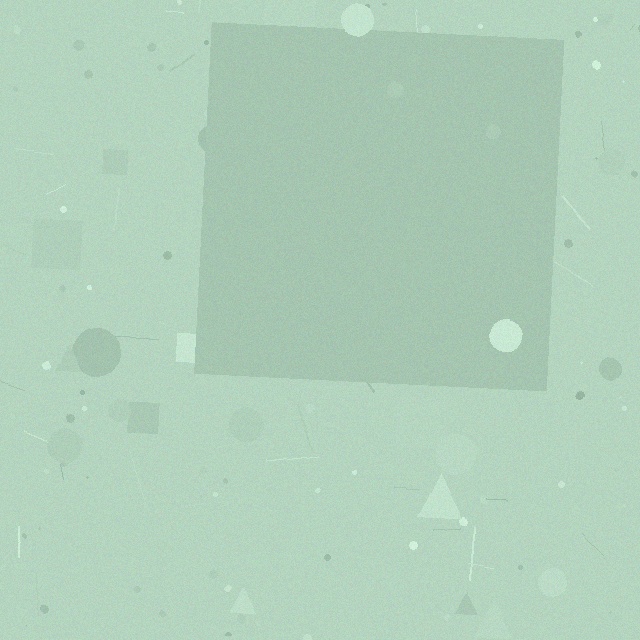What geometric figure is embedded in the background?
A square is embedded in the background.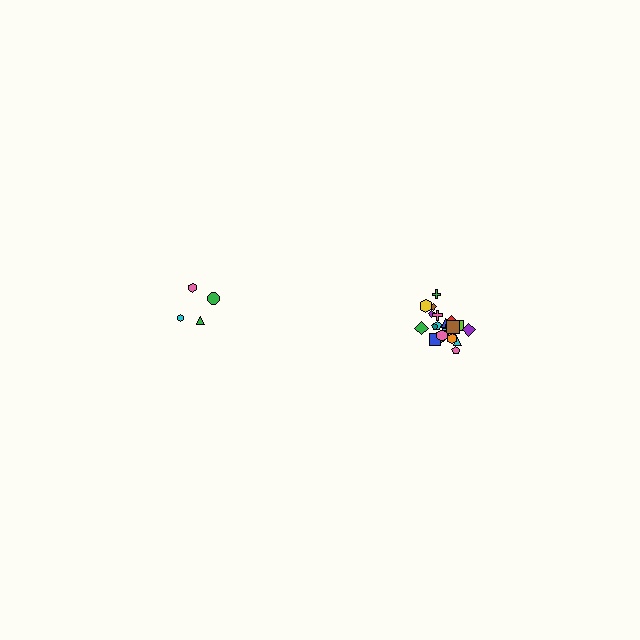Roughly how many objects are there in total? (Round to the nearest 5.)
Roughly 25 objects in total.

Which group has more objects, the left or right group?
The right group.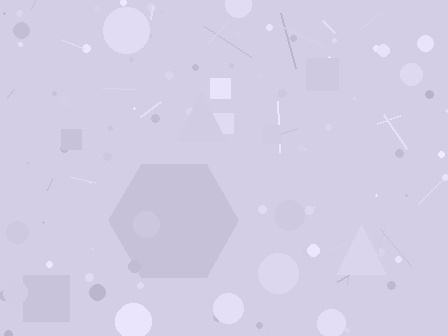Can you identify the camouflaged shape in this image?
The camouflaged shape is a hexagon.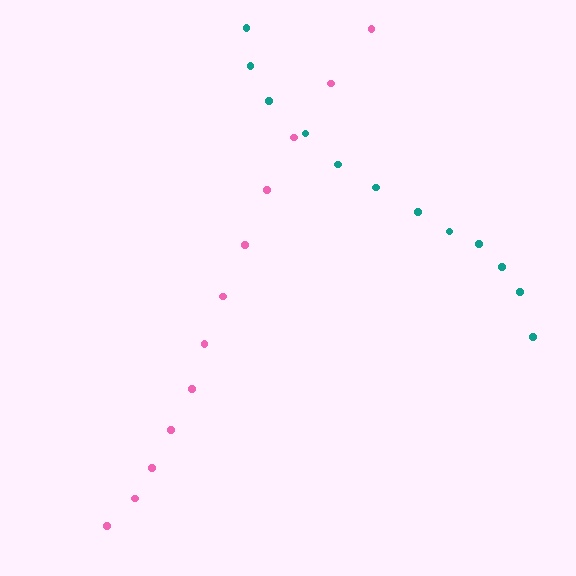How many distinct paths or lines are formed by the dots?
There are 2 distinct paths.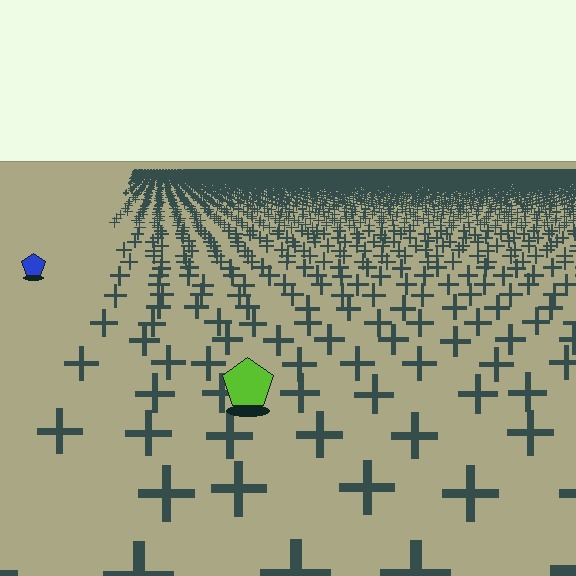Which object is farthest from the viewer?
The blue pentagon is farthest from the viewer. It appears smaller and the ground texture around it is denser.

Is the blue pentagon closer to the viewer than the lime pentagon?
No. The lime pentagon is closer — you can tell from the texture gradient: the ground texture is coarser near it.